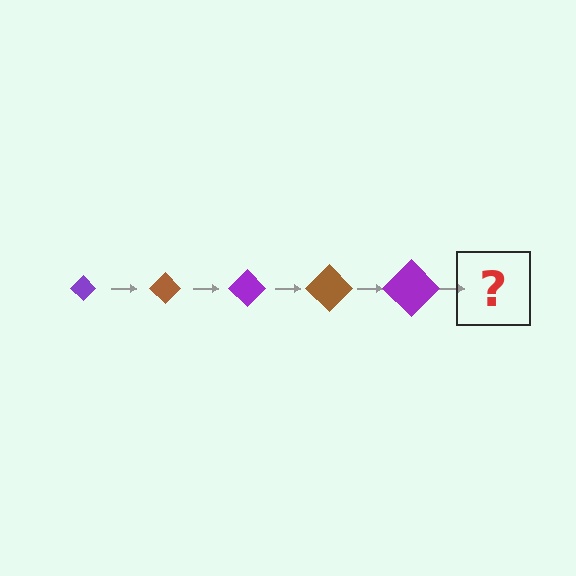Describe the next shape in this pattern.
It should be a brown diamond, larger than the previous one.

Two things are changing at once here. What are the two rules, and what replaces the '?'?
The two rules are that the diamond grows larger each step and the color cycles through purple and brown. The '?' should be a brown diamond, larger than the previous one.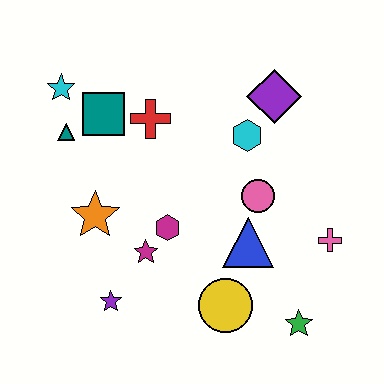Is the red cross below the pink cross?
No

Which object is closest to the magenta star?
The magenta hexagon is closest to the magenta star.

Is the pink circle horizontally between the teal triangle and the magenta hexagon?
No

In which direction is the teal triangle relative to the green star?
The teal triangle is to the left of the green star.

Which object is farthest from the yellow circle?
The cyan star is farthest from the yellow circle.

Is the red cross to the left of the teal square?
No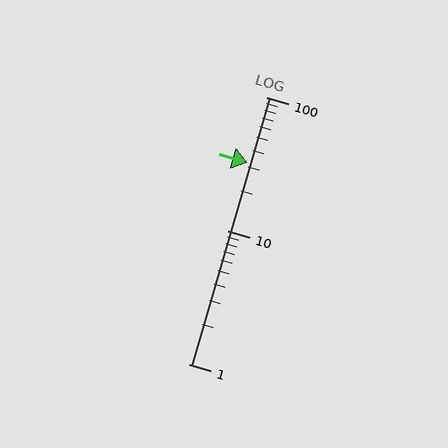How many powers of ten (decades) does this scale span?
The scale spans 2 decades, from 1 to 100.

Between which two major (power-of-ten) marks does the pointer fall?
The pointer is between 10 and 100.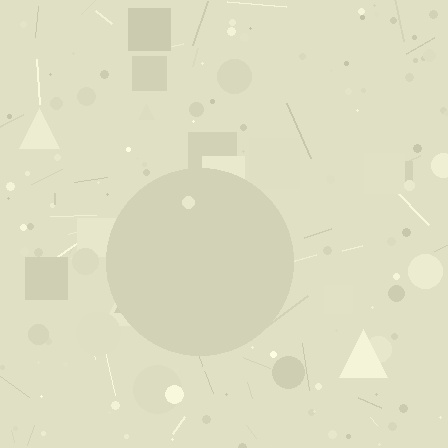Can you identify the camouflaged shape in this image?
The camouflaged shape is a circle.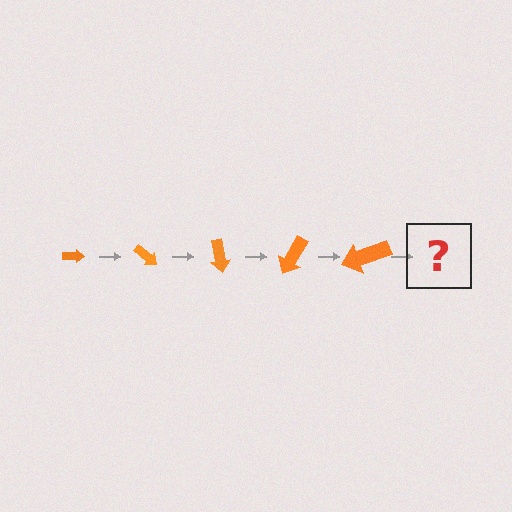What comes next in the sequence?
The next element should be an arrow, larger than the previous one and rotated 200 degrees from the start.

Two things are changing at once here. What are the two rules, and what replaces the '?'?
The two rules are that the arrow grows larger each step and it rotates 40 degrees each step. The '?' should be an arrow, larger than the previous one and rotated 200 degrees from the start.